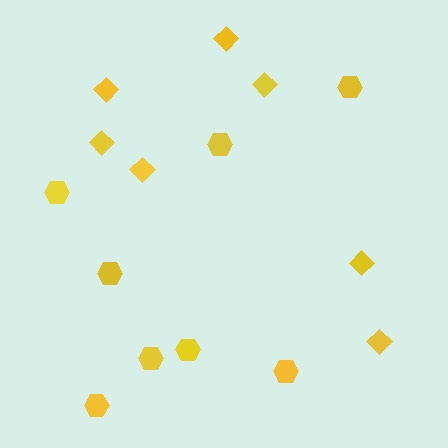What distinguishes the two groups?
There are 2 groups: one group of diamonds (7) and one group of hexagons (8).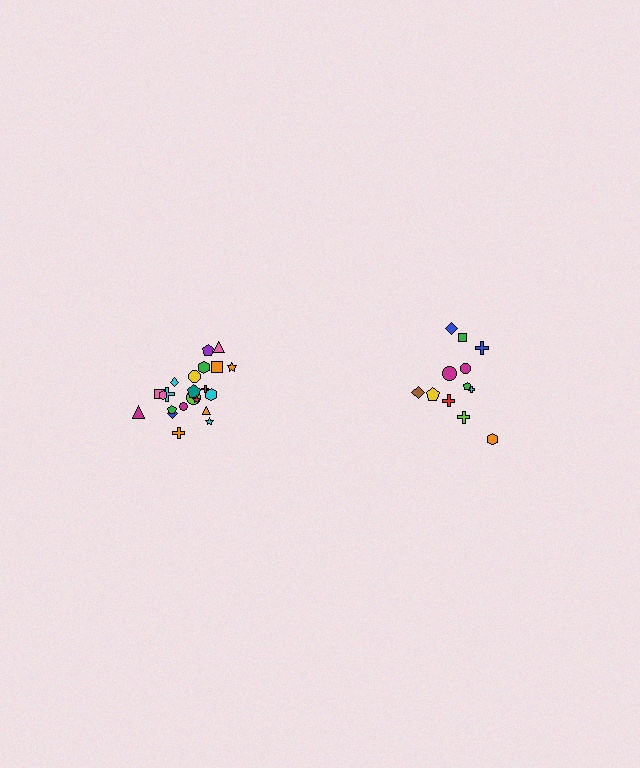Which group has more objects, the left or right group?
The left group.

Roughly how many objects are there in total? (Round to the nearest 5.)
Roughly 35 objects in total.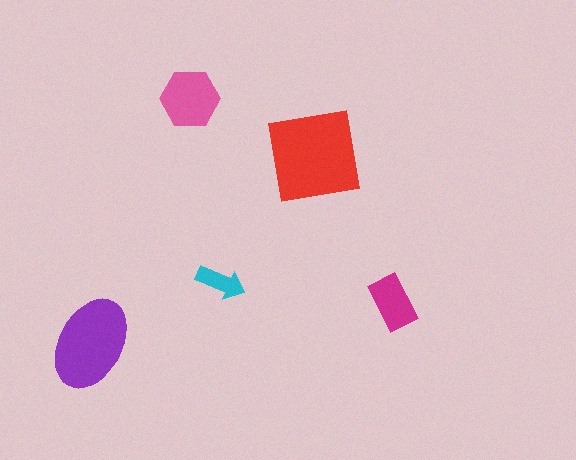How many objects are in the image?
There are 5 objects in the image.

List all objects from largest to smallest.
The red square, the purple ellipse, the pink hexagon, the magenta rectangle, the cyan arrow.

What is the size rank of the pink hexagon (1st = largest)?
3rd.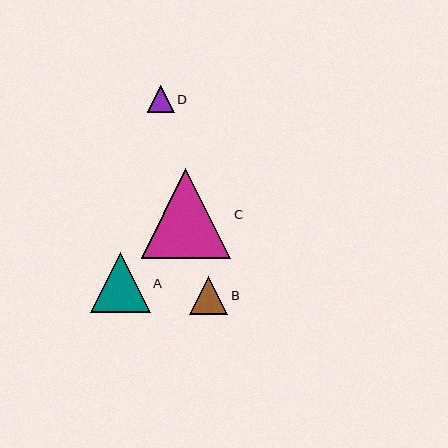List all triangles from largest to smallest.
From largest to smallest: C, A, B, D.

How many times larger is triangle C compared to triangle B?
Triangle C is approximately 2.3 times the size of triangle B.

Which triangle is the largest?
Triangle C is the largest with a size of approximately 90 pixels.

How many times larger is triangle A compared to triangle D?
Triangle A is approximately 2.2 times the size of triangle D.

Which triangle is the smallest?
Triangle D is the smallest with a size of approximately 27 pixels.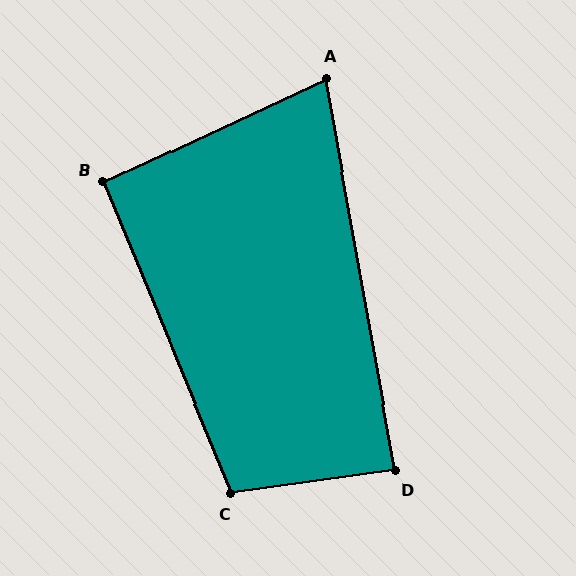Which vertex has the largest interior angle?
C, at approximately 105 degrees.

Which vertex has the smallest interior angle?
A, at approximately 75 degrees.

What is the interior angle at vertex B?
Approximately 93 degrees (approximately right).